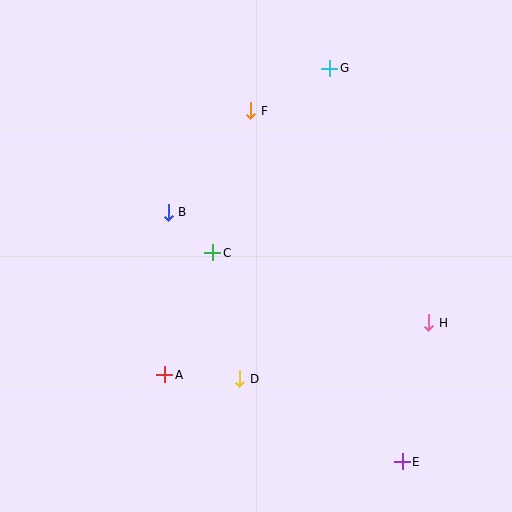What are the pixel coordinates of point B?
Point B is at (168, 212).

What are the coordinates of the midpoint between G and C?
The midpoint between G and C is at (271, 161).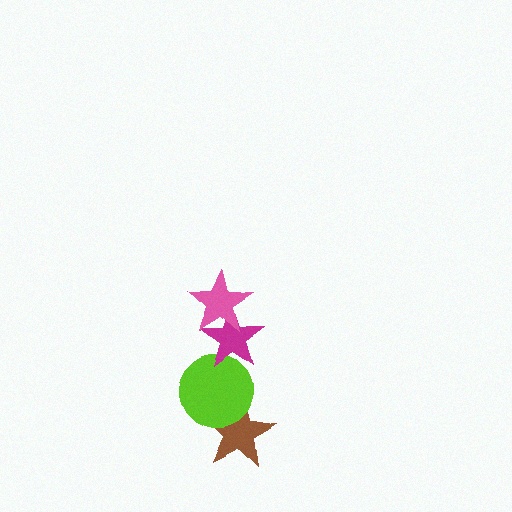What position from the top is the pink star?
The pink star is 1st from the top.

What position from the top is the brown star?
The brown star is 4th from the top.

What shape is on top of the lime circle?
The magenta star is on top of the lime circle.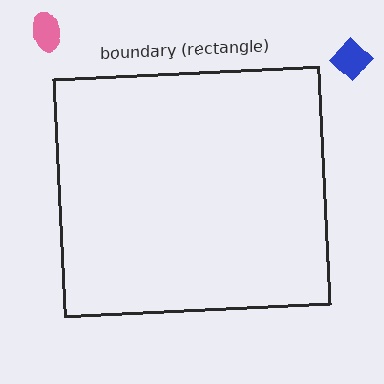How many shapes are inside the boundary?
0 inside, 2 outside.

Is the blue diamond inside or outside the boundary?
Outside.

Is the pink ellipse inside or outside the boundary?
Outside.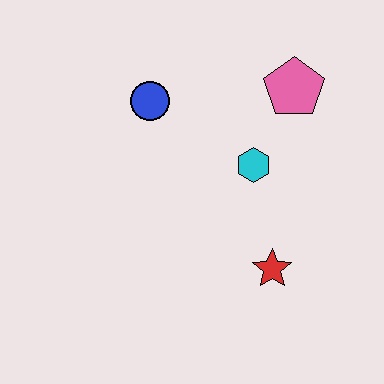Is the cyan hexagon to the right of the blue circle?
Yes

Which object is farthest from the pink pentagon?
The red star is farthest from the pink pentagon.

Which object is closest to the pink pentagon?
The cyan hexagon is closest to the pink pentagon.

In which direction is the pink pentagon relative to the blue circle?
The pink pentagon is to the right of the blue circle.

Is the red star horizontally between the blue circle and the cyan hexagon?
No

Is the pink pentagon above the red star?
Yes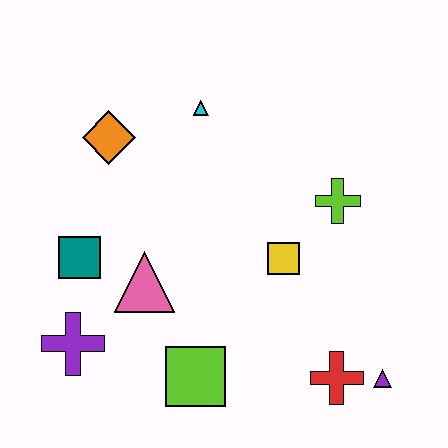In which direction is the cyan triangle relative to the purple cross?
The cyan triangle is above the purple cross.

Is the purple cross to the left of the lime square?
Yes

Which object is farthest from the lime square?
The cyan triangle is farthest from the lime square.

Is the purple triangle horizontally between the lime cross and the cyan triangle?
No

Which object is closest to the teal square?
The pink triangle is closest to the teal square.